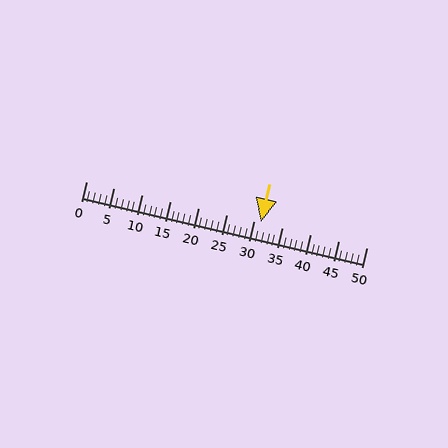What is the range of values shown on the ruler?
The ruler shows values from 0 to 50.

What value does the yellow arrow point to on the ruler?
The yellow arrow points to approximately 31.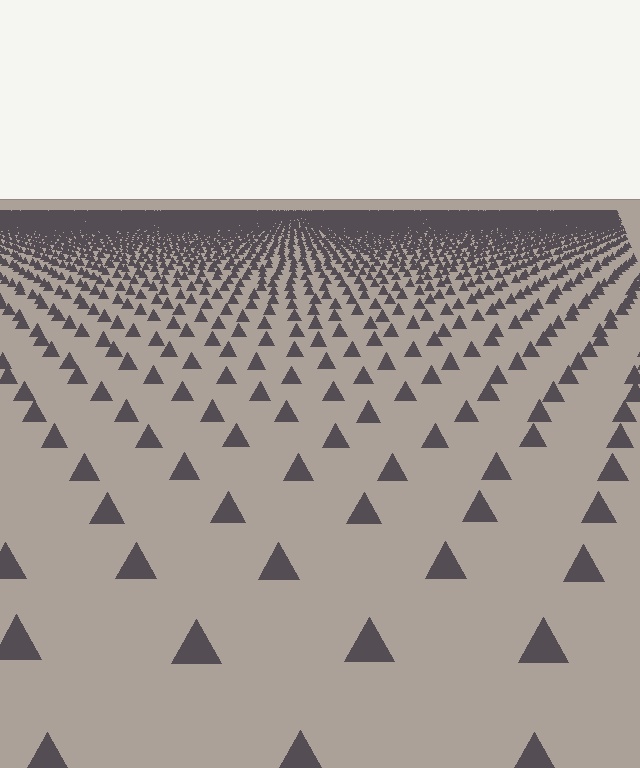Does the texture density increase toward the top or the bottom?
Density increases toward the top.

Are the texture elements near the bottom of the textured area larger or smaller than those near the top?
Larger. Near the bottom, elements are closer to the viewer and appear at a bigger on-screen size.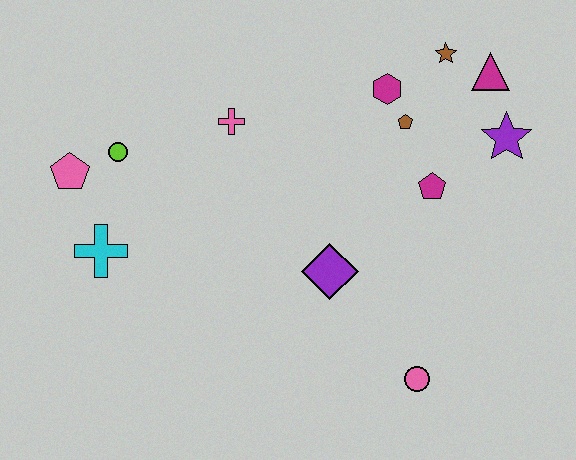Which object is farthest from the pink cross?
The pink circle is farthest from the pink cross.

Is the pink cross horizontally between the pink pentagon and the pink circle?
Yes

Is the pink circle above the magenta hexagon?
No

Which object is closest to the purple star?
The magenta triangle is closest to the purple star.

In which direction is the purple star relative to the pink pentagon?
The purple star is to the right of the pink pentagon.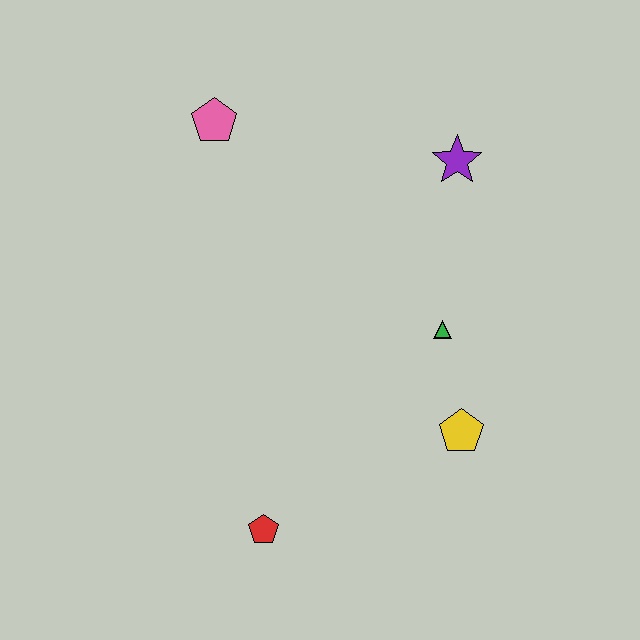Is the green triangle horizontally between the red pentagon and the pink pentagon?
No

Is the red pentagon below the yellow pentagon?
Yes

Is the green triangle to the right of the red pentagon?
Yes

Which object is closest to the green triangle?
The yellow pentagon is closest to the green triangle.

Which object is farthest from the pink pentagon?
The red pentagon is farthest from the pink pentagon.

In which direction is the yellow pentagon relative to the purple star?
The yellow pentagon is below the purple star.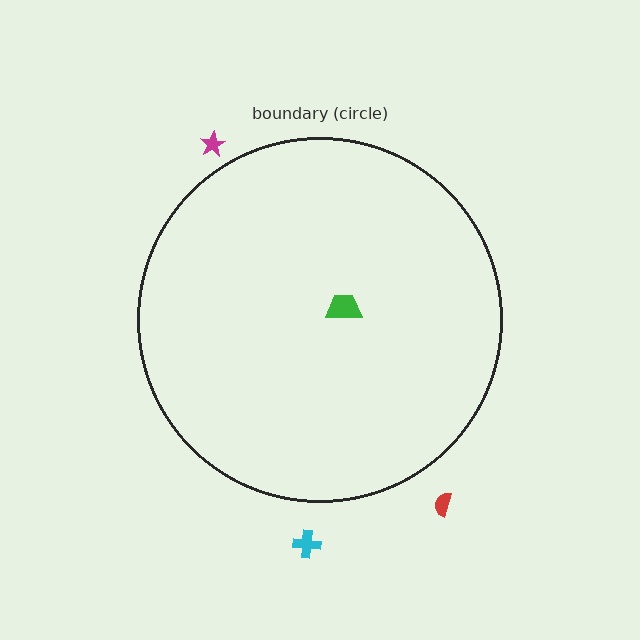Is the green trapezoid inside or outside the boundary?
Inside.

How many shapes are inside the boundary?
1 inside, 3 outside.